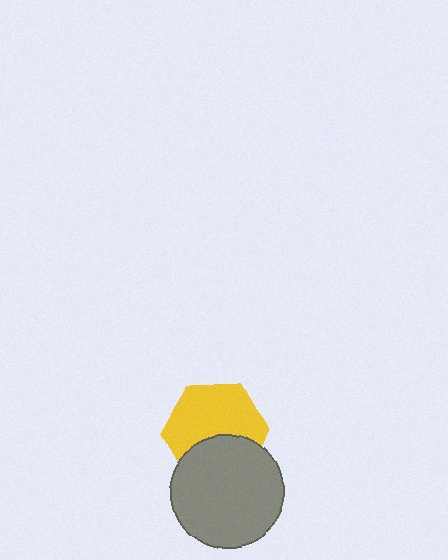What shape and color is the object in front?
The object in front is a gray circle.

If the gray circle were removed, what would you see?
You would see the complete yellow hexagon.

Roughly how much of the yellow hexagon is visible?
About half of it is visible (roughly 63%).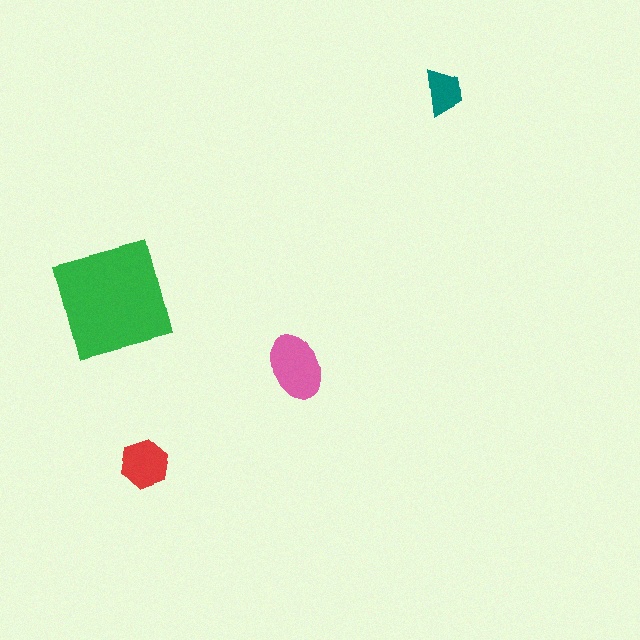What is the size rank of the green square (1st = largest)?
1st.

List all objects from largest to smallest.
The green square, the pink ellipse, the red hexagon, the teal trapezoid.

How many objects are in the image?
There are 4 objects in the image.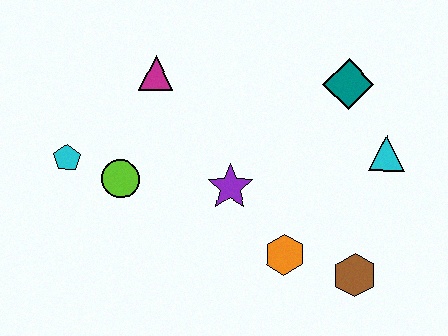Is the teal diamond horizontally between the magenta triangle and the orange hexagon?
No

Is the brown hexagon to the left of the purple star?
No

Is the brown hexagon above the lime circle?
No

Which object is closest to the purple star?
The orange hexagon is closest to the purple star.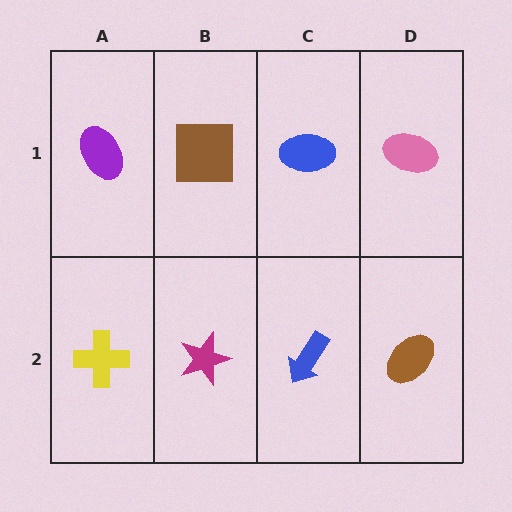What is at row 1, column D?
A pink ellipse.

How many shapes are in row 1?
4 shapes.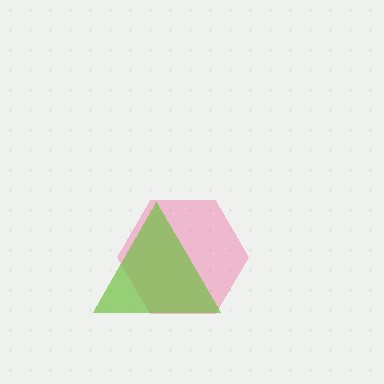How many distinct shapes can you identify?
There are 2 distinct shapes: a pink hexagon, a lime triangle.